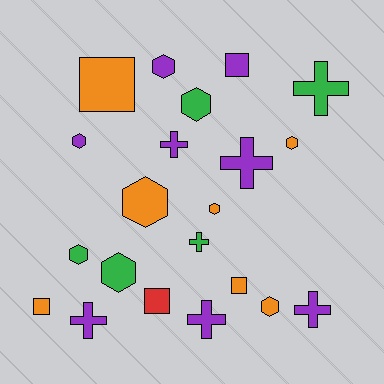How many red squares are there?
There is 1 red square.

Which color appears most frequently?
Purple, with 8 objects.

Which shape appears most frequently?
Hexagon, with 9 objects.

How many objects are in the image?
There are 21 objects.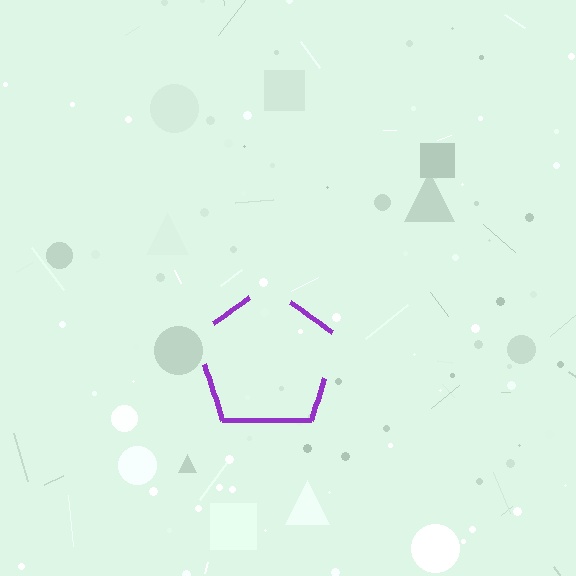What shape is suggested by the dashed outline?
The dashed outline suggests a pentagon.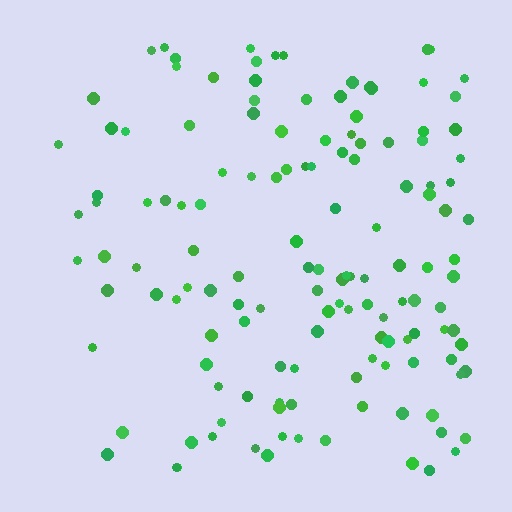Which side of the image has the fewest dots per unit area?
The left.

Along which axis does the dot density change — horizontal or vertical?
Horizontal.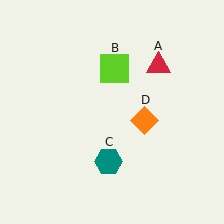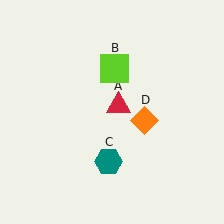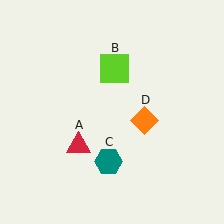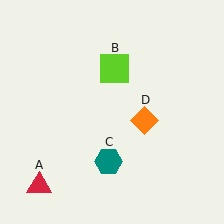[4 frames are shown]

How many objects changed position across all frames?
1 object changed position: red triangle (object A).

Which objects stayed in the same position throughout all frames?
Lime square (object B) and teal hexagon (object C) and orange diamond (object D) remained stationary.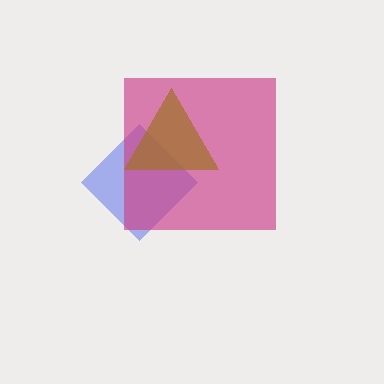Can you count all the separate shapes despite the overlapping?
Yes, there are 3 separate shapes.